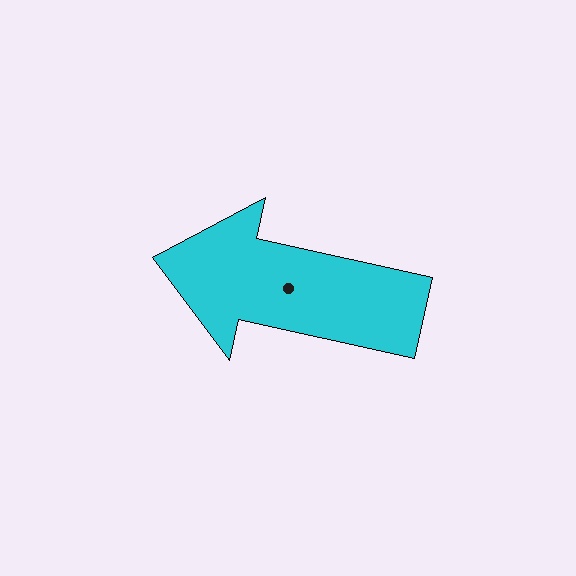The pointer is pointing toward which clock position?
Roughly 9 o'clock.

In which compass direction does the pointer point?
West.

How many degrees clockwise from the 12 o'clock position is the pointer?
Approximately 283 degrees.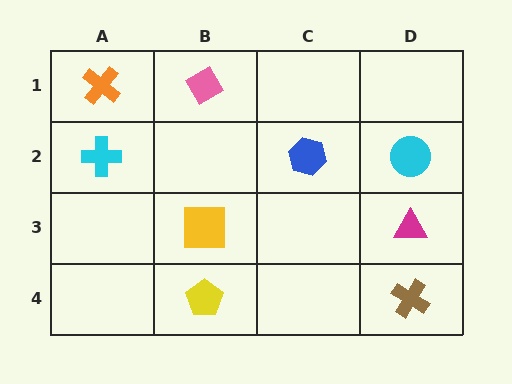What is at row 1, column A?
An orange cross.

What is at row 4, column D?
A brown cross.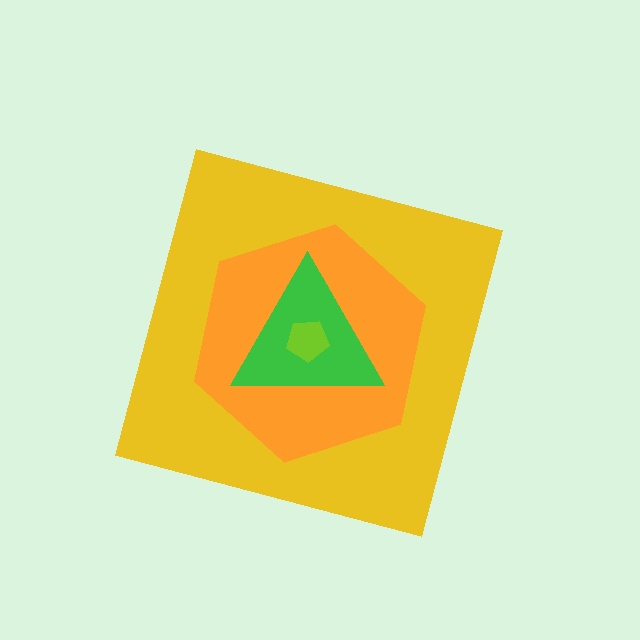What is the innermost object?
The lime pentagon.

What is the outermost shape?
The yellow square.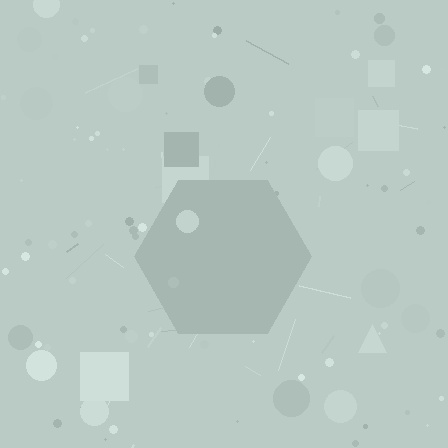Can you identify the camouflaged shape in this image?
The camouflaged shape is a hexagon.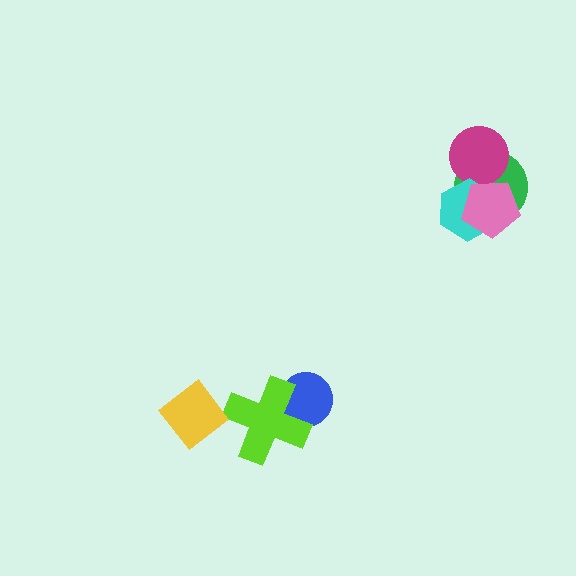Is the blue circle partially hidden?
Yes, it is partially covered by another shape.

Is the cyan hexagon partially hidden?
Yes, it is partially covered by another shape.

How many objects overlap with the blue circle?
1 object overlaps with the blue circle.